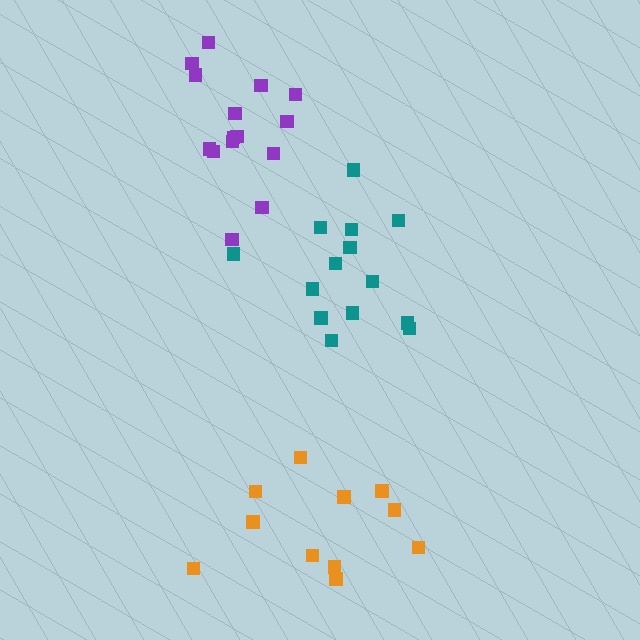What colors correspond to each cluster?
The clusters are colored: purple, orange, teal.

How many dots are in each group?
Group 1: 15 dots, Group 2: 11 dots, Group 3: 14 dots (40 total).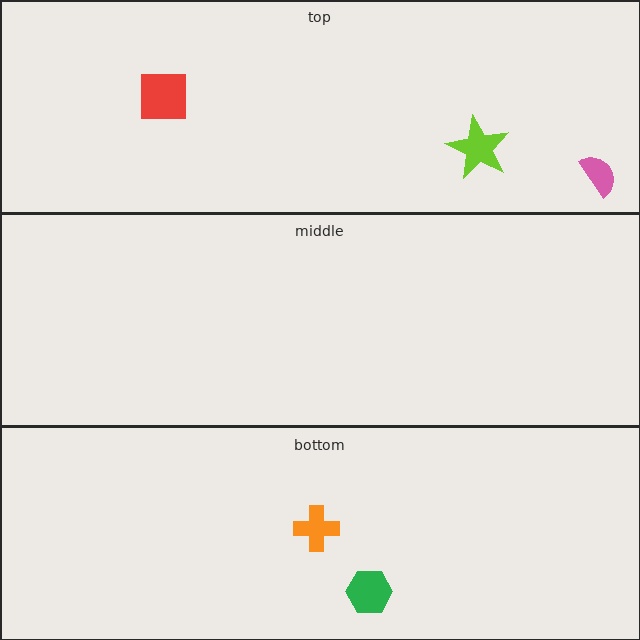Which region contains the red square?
The top region.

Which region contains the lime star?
The top region.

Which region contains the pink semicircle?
The top region.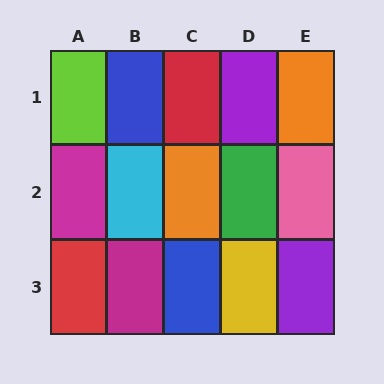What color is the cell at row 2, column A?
Magenta.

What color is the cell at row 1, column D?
Purple.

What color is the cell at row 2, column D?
Green.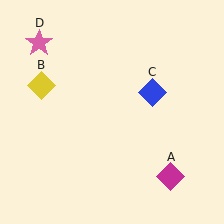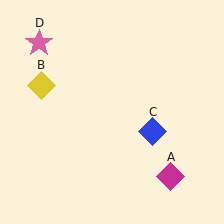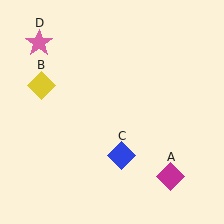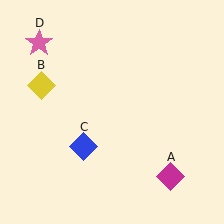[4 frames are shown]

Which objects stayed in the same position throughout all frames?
Magenta diamond (object A) and yellow diamond (object B) and pink star (object D) remained stationary.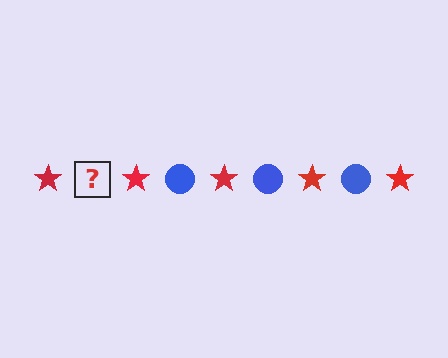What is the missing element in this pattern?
The missing element is a blue circle.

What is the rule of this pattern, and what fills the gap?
The rule is that the pattern alternates between red star and blue circle. The gap should be filled with a blue circle.